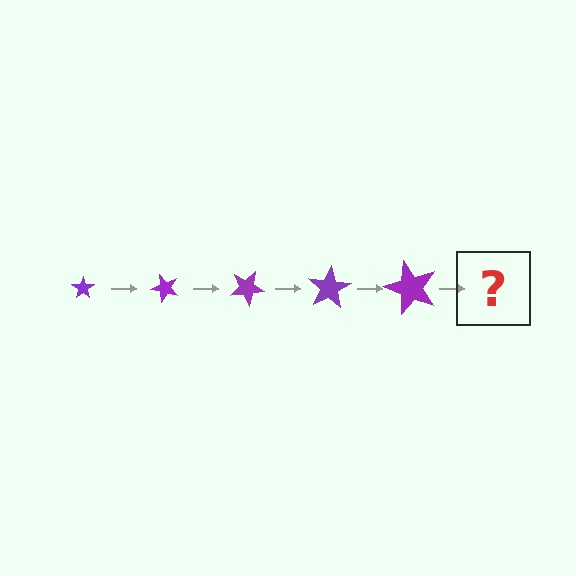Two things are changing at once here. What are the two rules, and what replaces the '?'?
The two rules are that the star grows larger each step and it rotates 50 degrees each step. The '?' should be a star, larger than the previous one and rotated 250 degrees from the start.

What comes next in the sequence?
The next element should be a star, larger than the previous one and rotated 250 degrees from the start.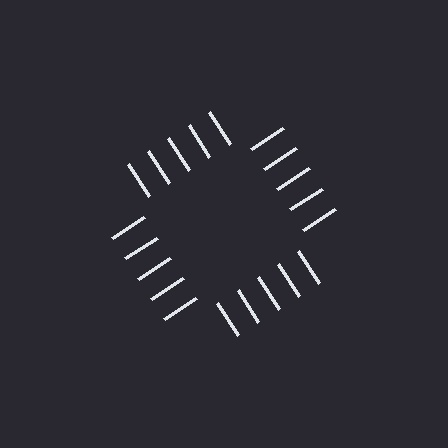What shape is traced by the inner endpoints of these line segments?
An illusory square — the line segments terminate on its edges but no continuous stroke is drawn.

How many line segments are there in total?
20 — 5 along each of the 4 edges.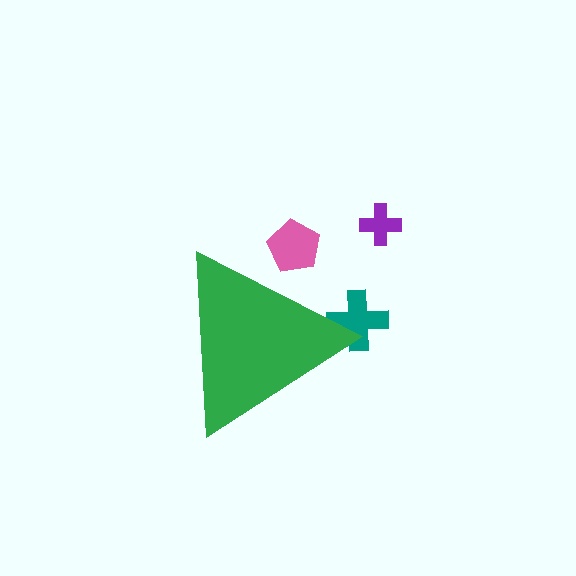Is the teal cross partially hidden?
Yes, the teal cross is partially hidden behind the green triangle.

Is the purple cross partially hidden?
No, the purple cross is fully visible.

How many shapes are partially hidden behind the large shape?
2 shapes are partially hidden.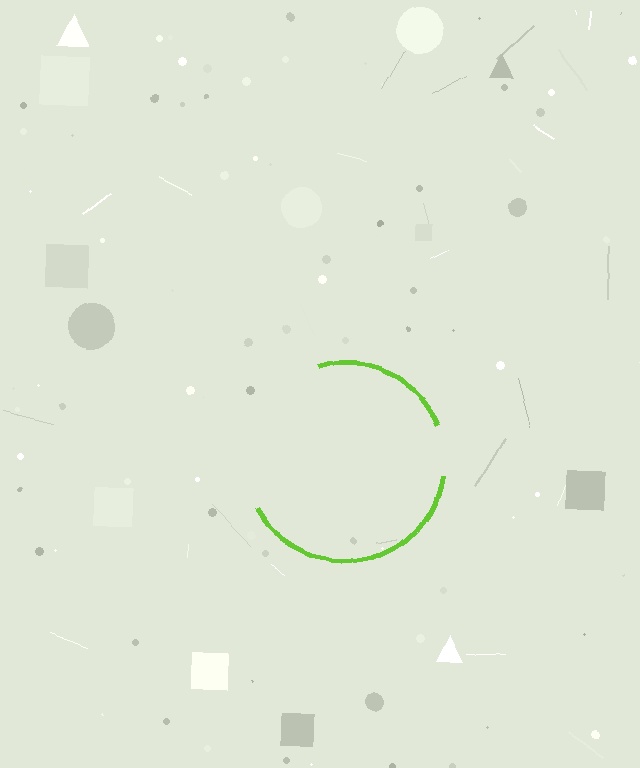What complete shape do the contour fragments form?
The contour fragments form a circle.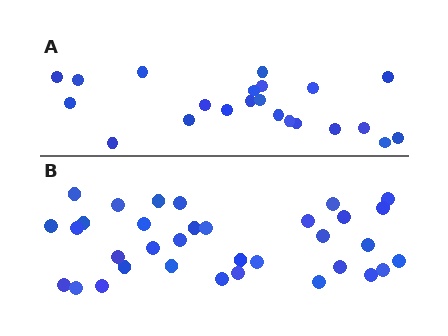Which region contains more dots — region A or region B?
Region B (the bottom region) has more dots.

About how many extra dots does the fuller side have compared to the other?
Region B has roughly 12 or so more dots than region A.